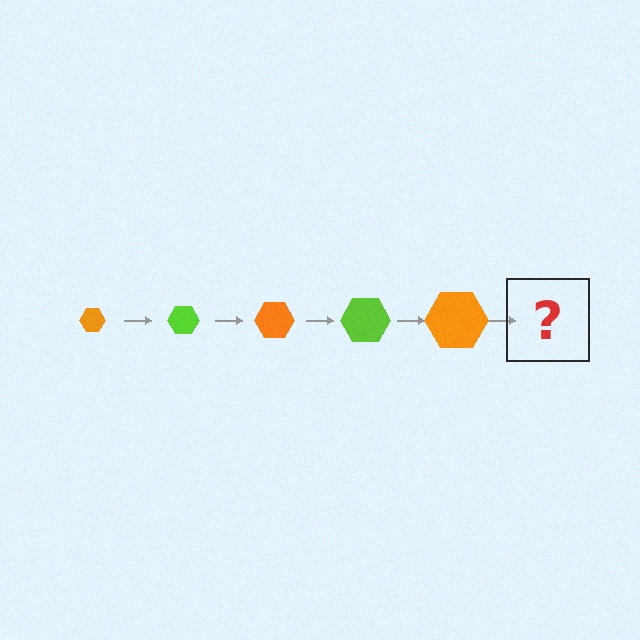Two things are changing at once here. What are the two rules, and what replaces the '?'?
The two rules are that the hexagon grows larger each step and the color cycles through orange and lime. The '?' should be a lime hexagon, larger than the previous one.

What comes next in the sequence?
The next element should be a lime hexagon, larger than the previous one.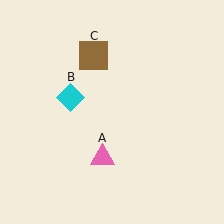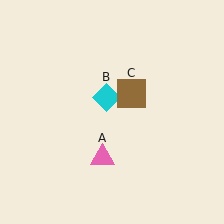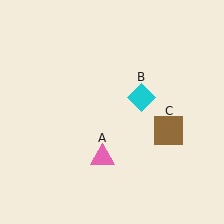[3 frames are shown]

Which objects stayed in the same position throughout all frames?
Pink triangle (object A) remained stationary.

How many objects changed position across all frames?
2 objects changed position: cyan diamond (object B), brown square (object C).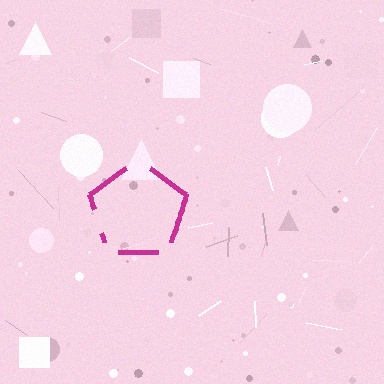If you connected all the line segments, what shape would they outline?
They would outline a pentagon.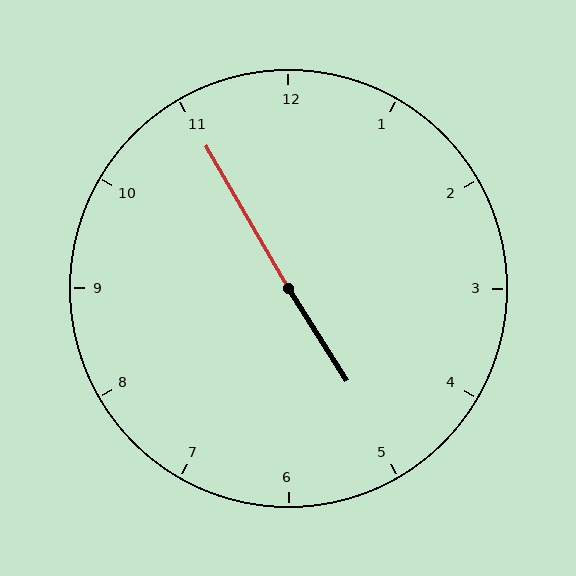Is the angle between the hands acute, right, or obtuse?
It is obtuse.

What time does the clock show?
4:55.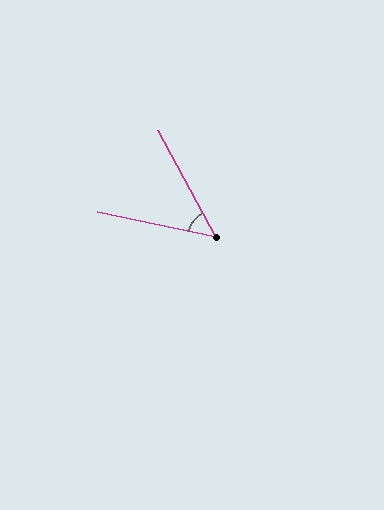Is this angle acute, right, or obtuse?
It is acute.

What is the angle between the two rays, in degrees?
Approximately 50 degrees.